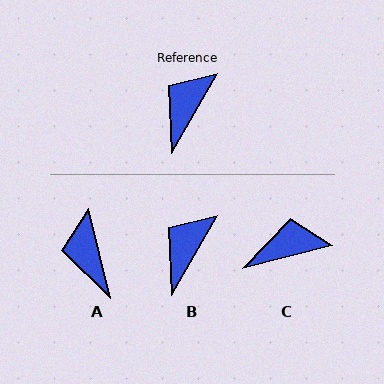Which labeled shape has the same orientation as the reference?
B.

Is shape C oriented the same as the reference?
No, it is off by about 47 degrees.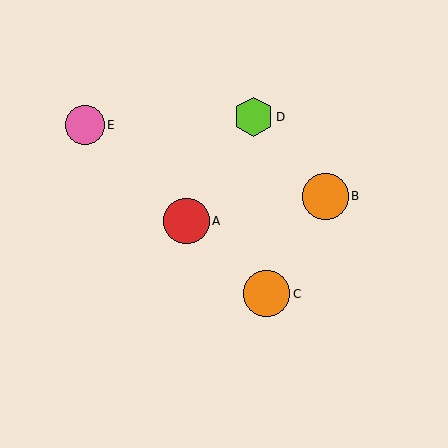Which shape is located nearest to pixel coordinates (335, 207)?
The orange circle (labeled B) at (325, 196) is nearest to that location.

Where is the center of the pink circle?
The center of the pink circle is at (85, 125).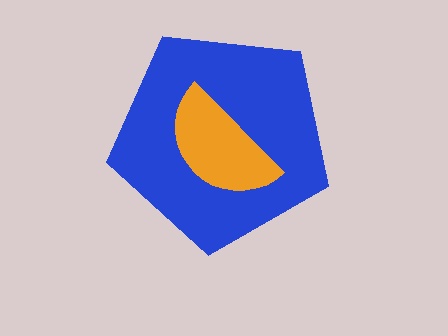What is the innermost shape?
The orange semicircle.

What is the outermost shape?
The blue pentagon.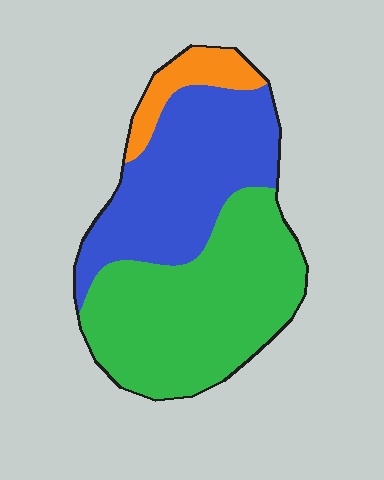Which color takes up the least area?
Orange, at roughly 10%.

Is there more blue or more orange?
Blue.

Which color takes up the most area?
Green, at roughly 50%.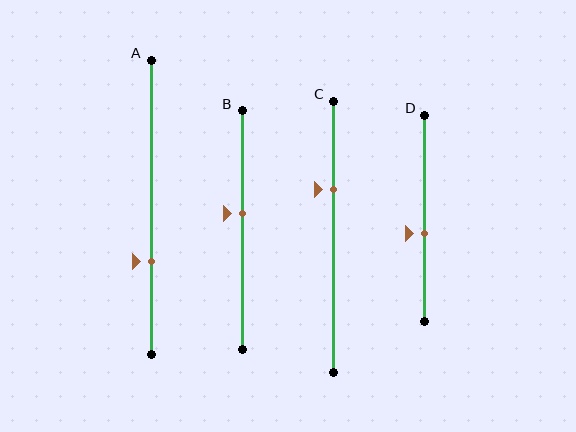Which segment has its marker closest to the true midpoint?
Segment B has its marker closest to the true midpoint.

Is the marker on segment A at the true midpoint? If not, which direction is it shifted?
No, the marker on segment A is shifted downward by about 18% of the segment length.